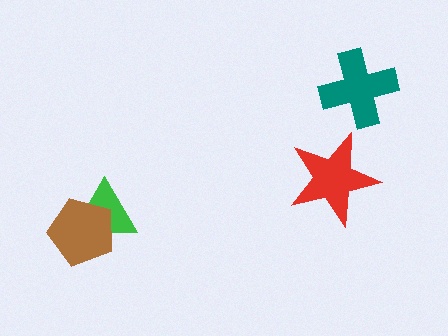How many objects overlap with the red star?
0 objects overlap with the red star.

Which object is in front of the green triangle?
The brown pentagon is in front of the green triangle.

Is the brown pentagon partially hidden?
No, no other shape covers it.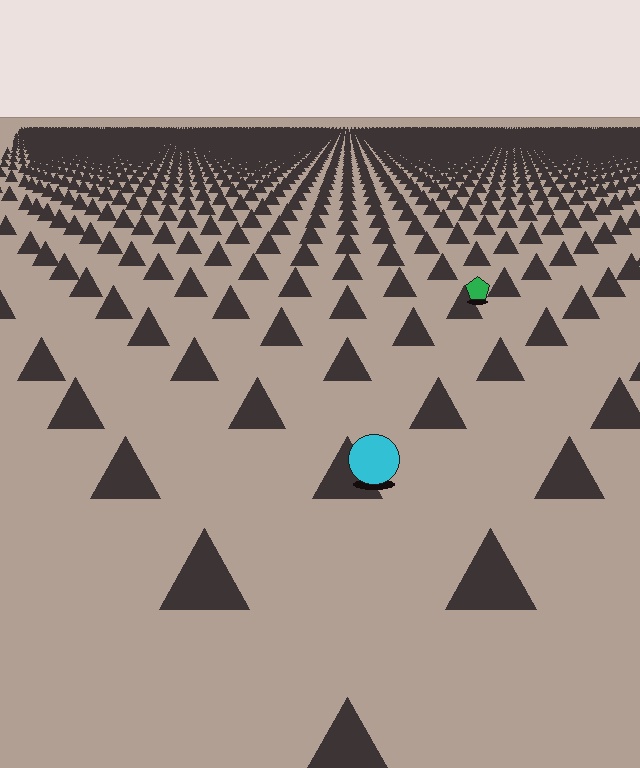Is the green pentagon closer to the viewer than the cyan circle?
No. The cyan circle is closer — you can tell from the texture gradient: the ground texture is coarser near it.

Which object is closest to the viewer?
The cyan circle is closest. The texture marks near it are larger and more spread out.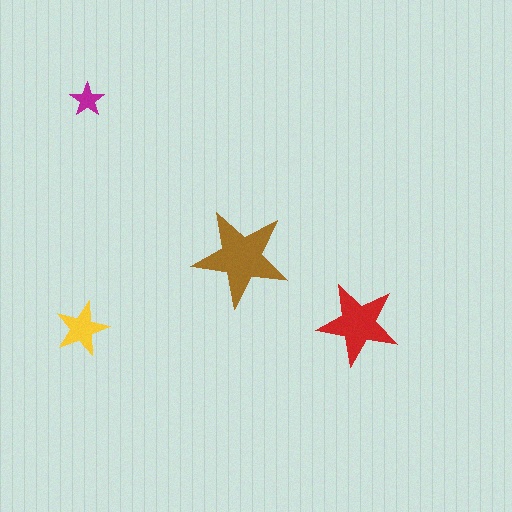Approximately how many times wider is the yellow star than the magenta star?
About 1.5 times wider.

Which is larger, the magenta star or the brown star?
The brown one.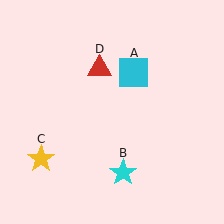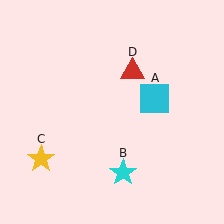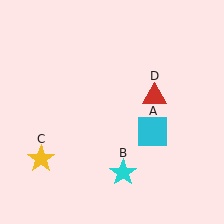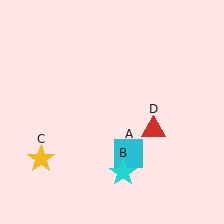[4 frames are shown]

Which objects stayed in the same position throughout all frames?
Cyan star (object B) and yellow star (object C) remained stationary.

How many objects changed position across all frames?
2 objects changed position: cyan square (object A), red triangle (object D).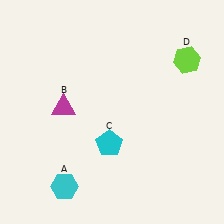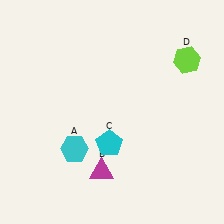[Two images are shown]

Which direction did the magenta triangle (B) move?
The magenta triangle (B) moved down.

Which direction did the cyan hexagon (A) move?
The cyan hexagon (A) moved up.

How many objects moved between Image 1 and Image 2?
2 objects moved between the two images.